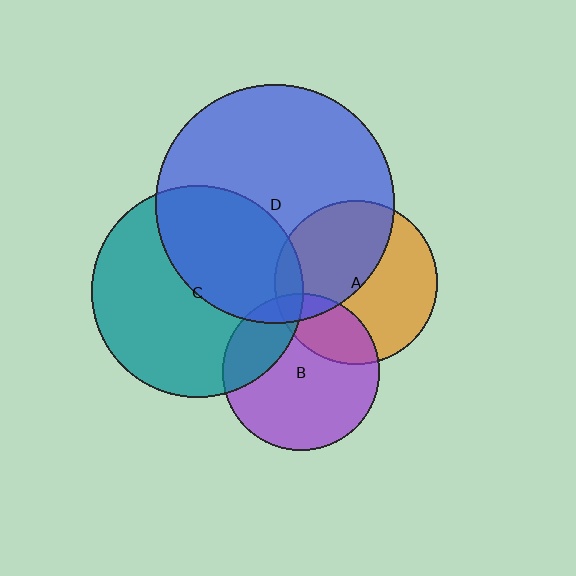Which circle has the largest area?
Circle D (blue).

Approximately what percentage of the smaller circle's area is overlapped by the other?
Approximately 25%.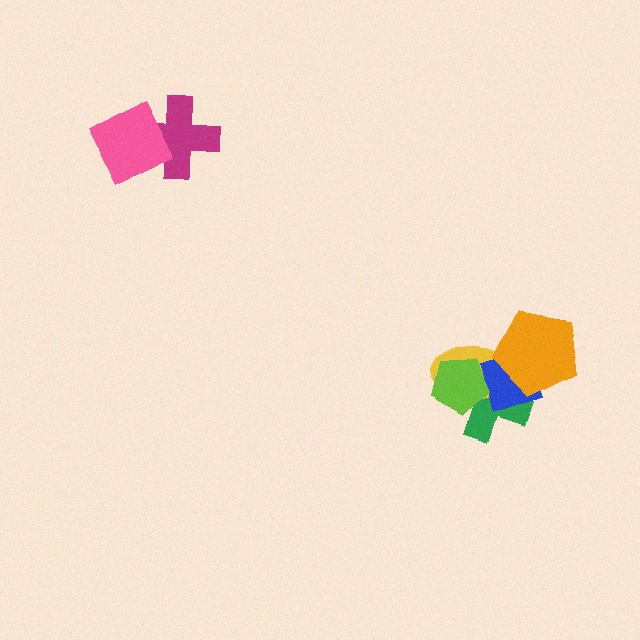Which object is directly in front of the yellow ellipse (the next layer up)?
The blue diamond is directly in front of the yellow ellipse.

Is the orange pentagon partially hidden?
No, no other shape covers it.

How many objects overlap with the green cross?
4 objects overlap with the green cross.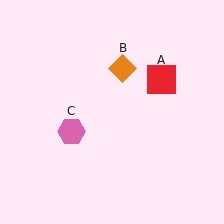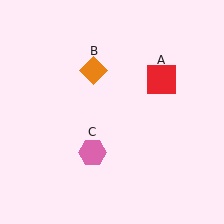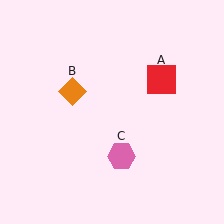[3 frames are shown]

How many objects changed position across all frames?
2 objects changed position: orange diamond (object B), pink hexagon (object C).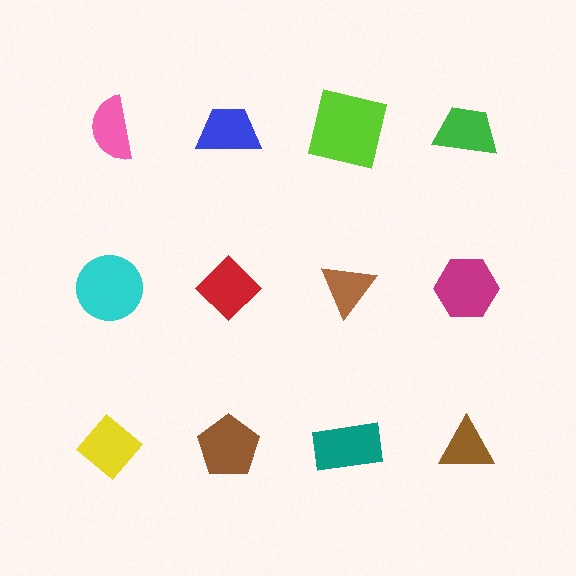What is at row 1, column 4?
A green trapezoid.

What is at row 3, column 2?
A brown pentagon.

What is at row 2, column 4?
A magenta hexagon.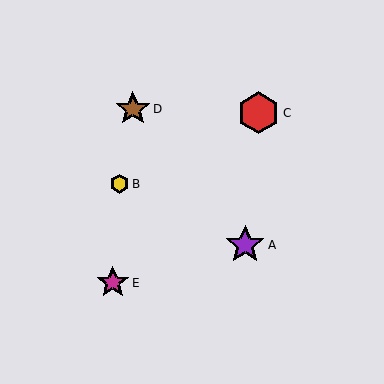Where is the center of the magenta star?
The center of the magenta star is at (113, 283).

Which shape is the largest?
The red hexagon (labeled C) is the largest.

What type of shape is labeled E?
Shape E is a magenta star.